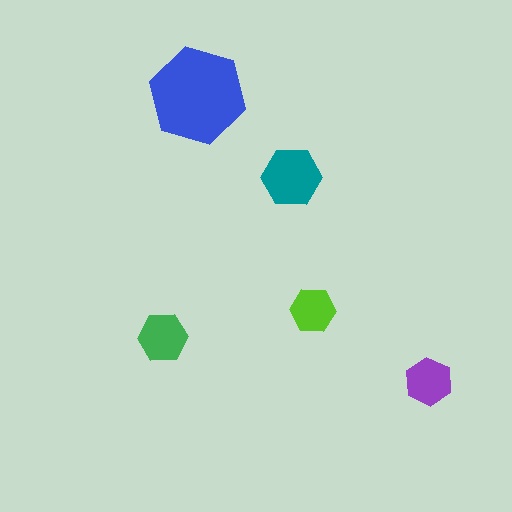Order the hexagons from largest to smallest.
the blue one, the teal one, the green one, the purple one, the lime one.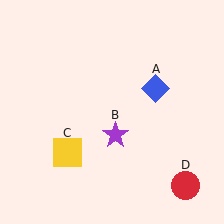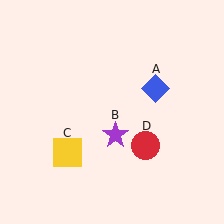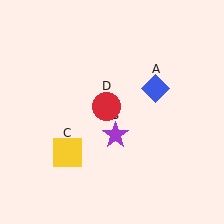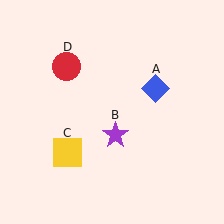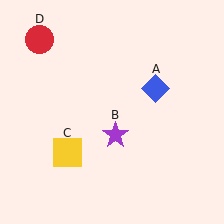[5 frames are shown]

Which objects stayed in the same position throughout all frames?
Blue diamond (object A) and purple star (object B) and yellow square (object C) remained stationary.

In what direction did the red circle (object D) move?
The red circle (object D) moved up and to the left.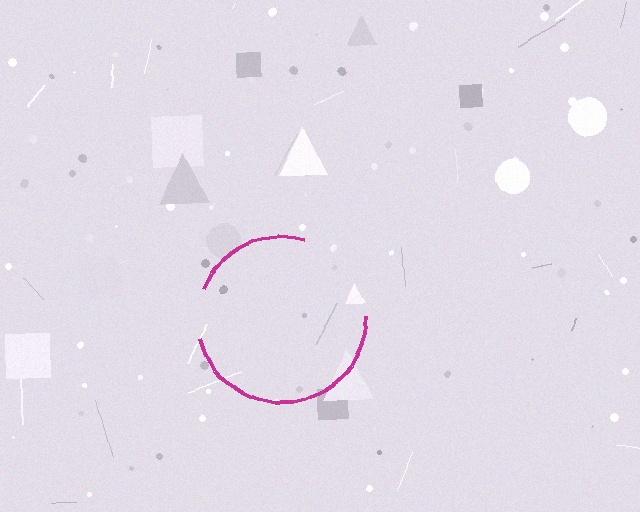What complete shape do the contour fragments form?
The contour fragments form a circle.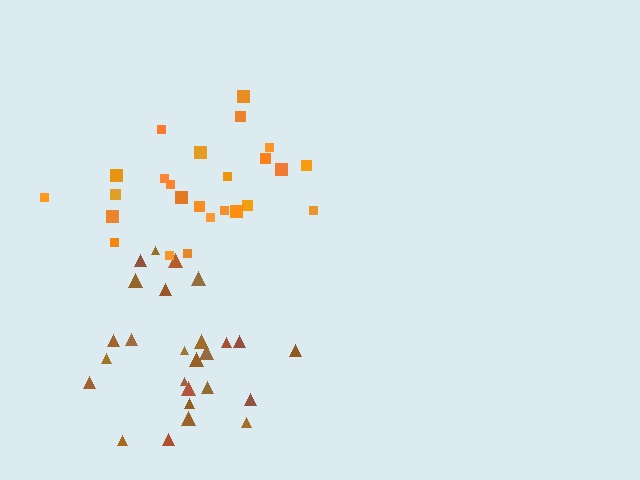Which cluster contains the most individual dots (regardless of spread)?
Brown (26).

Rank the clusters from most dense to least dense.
orange, brown.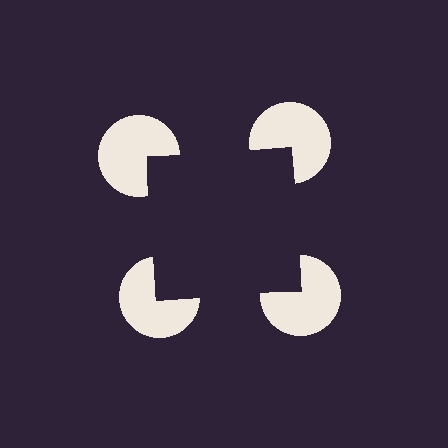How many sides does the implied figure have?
4 sides.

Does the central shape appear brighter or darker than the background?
It typically appears slightly darker than the background, even though no actual brightness change is drawn.